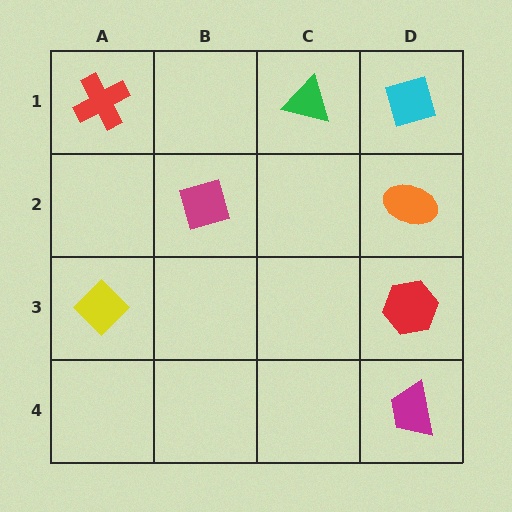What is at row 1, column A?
A red cross.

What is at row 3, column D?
A red hexagon.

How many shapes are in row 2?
2 shapes.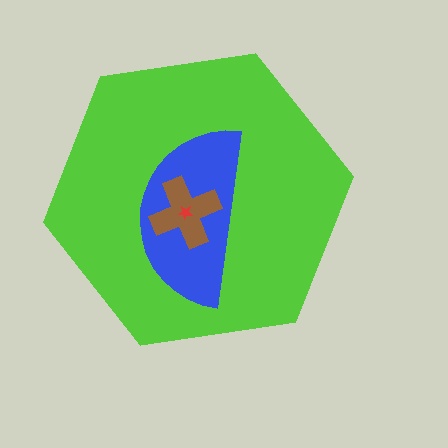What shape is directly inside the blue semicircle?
The brown cross.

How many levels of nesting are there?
4.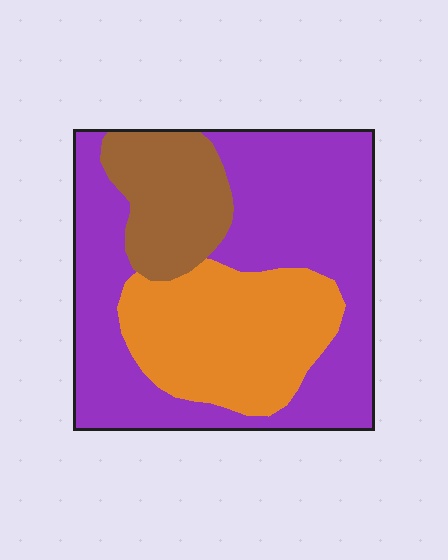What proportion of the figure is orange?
Orange covers about 30% of the figure.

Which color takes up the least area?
Brown, at roughly 15%.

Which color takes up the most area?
Purple, at roughly 55%.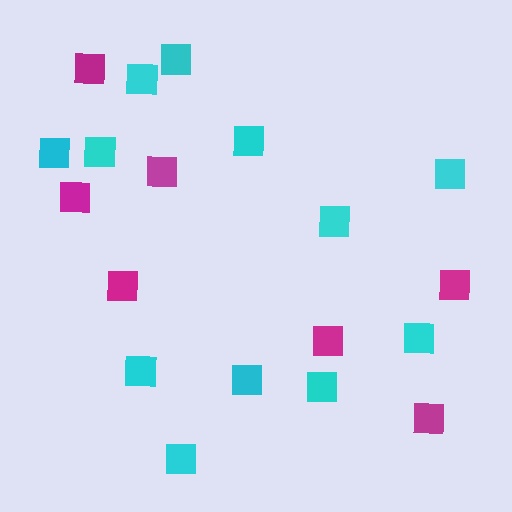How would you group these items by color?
There are 2 groups: one group of magenta squares (7) and one group of cyan squares (12).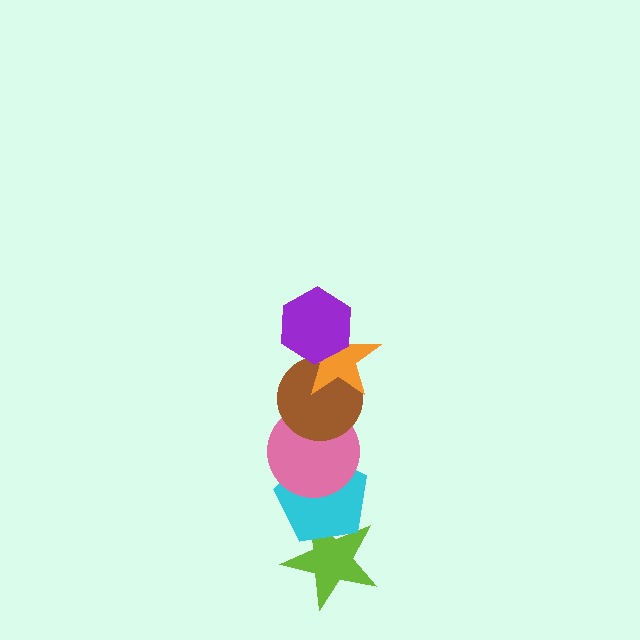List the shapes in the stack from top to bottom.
From top to bottom: the purple hexagon, the orange star, the brown circle, the pink circle, the cyan pentagon, the lime star.